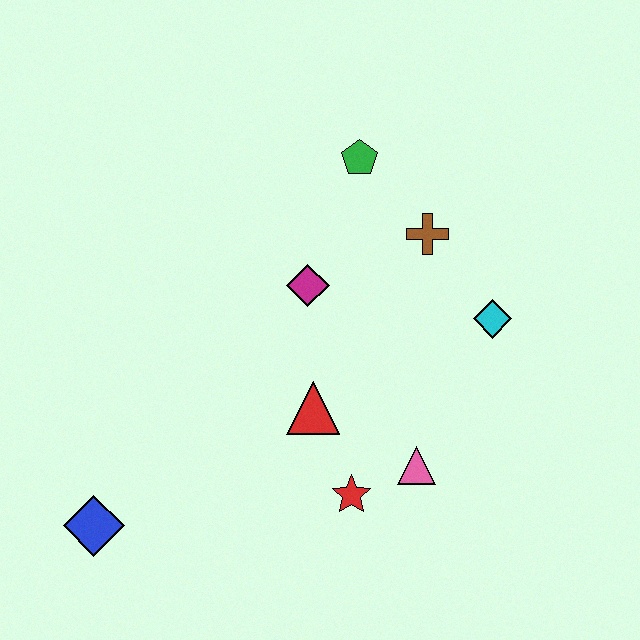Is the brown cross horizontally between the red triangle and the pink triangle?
No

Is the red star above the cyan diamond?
No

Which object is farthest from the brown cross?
The blue diamond is farthest from the brown cross.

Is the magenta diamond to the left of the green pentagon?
Yes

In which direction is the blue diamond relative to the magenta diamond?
The blue diamond is below the magenta diamond.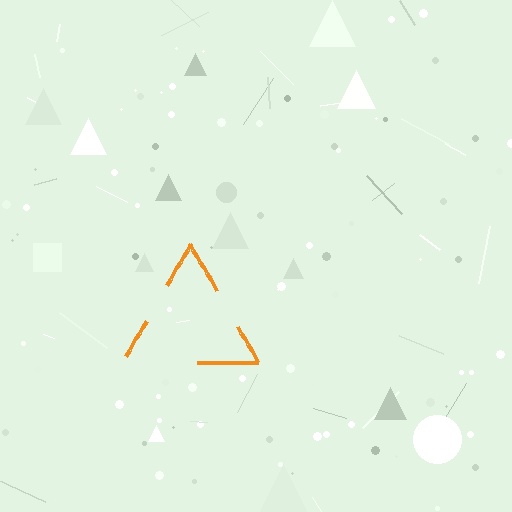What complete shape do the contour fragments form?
The contour fragments form a triangle.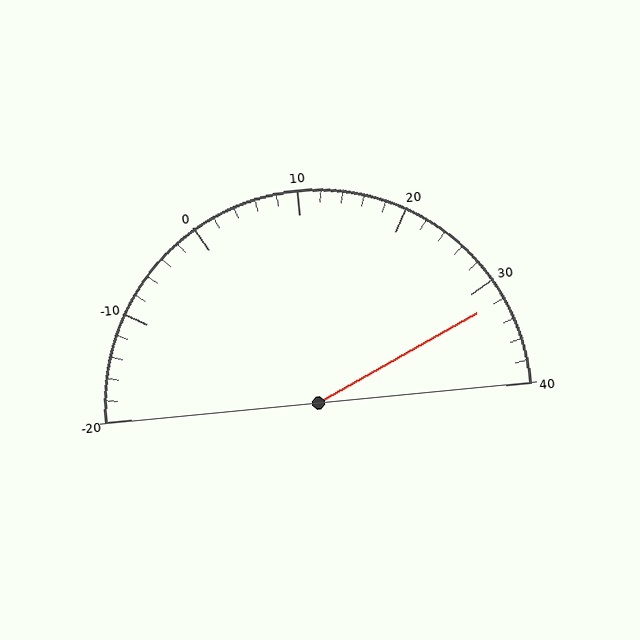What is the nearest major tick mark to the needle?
The nearest major tick mark is 30.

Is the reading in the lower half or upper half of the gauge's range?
The reading is in the upper half of the range (-20 to 40).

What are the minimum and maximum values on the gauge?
The gauge ranges from -20 to 40.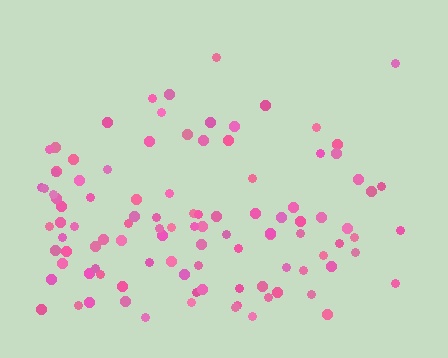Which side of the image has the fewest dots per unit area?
The top.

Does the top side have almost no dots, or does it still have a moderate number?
Still a moderate number, just noticeably fewer than the bottom.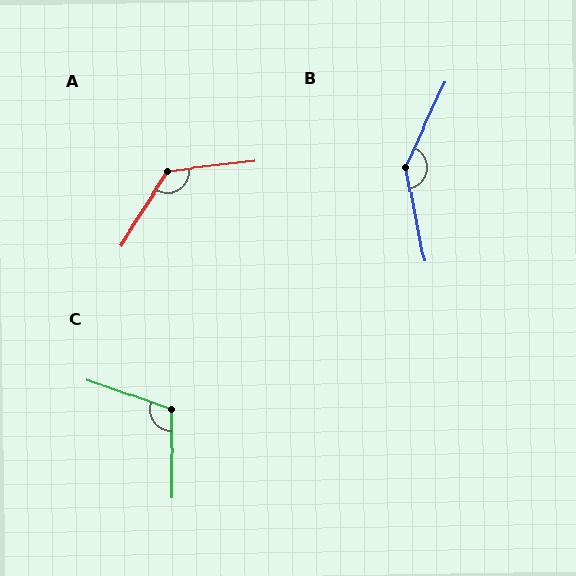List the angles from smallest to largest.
C (110°), A (129°), B (144°).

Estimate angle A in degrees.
Approximately 129 degrees.